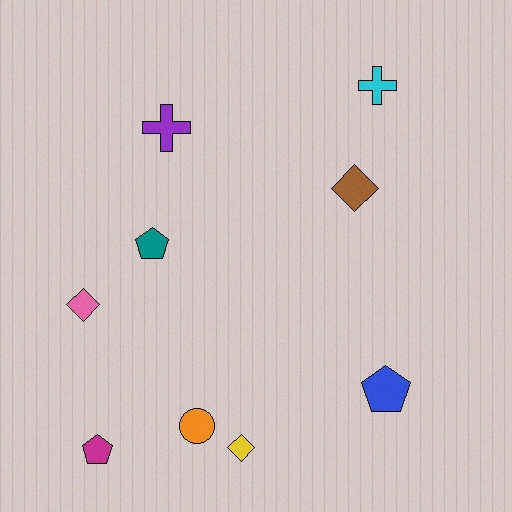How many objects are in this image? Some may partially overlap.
There are 9 objects.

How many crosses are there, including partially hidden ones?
There are 2 crosses.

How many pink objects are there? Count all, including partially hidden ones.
There is 1 pink object.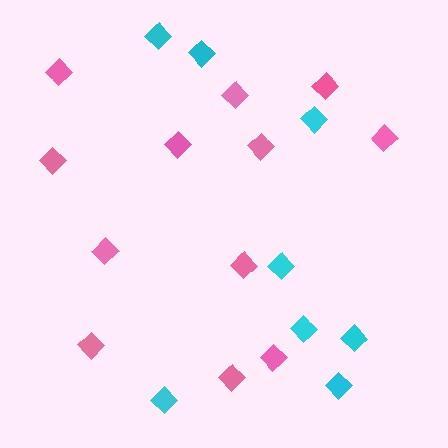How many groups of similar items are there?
There are 2 groups: one group of pink diamonds (12) and one group of cyan diamonds (8).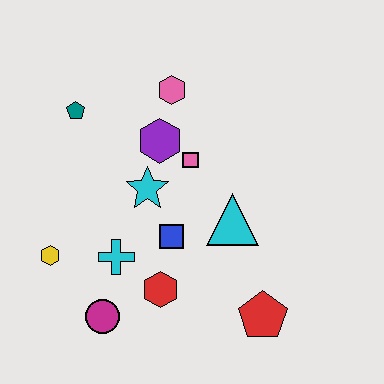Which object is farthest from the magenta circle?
The pink hexagon is farthest from the magenta circle.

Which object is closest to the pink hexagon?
The purple hexagon is closest to the pink hexagon.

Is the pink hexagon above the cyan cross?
Yes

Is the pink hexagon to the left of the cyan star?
No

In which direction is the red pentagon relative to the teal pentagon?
The red pentagon is below the teal pentagon.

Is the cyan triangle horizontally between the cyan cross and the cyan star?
No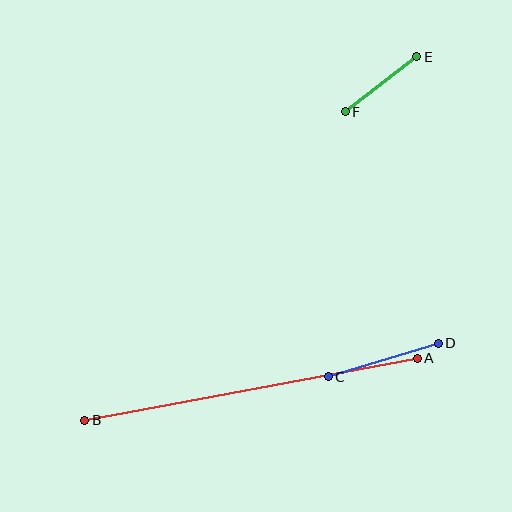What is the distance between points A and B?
The distance is approximately 338 pixels.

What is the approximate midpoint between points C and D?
The midpoint is at approximately (383, 360) pixels.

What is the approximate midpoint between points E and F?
The midpoint is at approximately (381, 84) pixels.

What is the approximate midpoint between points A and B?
The midpoint is at approximately (251, 389) pixels.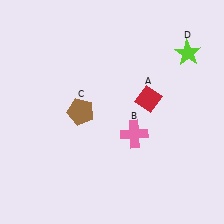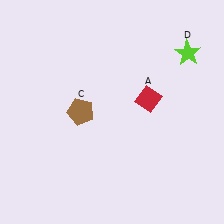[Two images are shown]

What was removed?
The pink cross (B) was removed in Image 2.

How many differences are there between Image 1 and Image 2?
There is 1 difference between the two images.